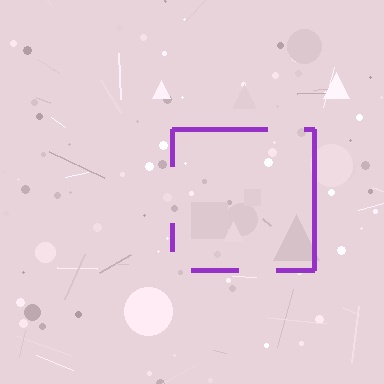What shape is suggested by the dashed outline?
The dashed outline suggests a square.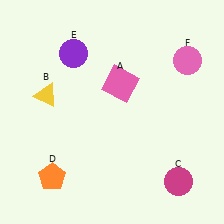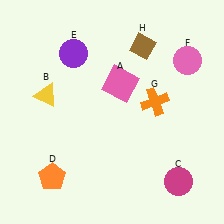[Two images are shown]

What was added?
An orange cross (G), a brown diamond (H) were added in Image 2.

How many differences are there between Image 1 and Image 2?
There are 2 differences between the two images.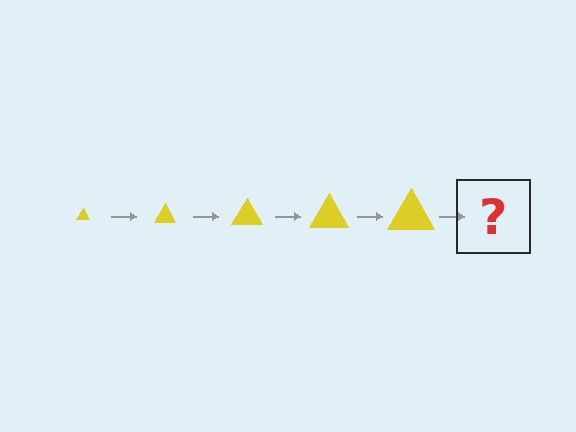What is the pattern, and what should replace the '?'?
The pattern is that the triangle gets progressively larger each step. The '?' should be a yellow triangle, larger than the previous one.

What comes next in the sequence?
The next element should be a yellow triangle, larger than the previous one.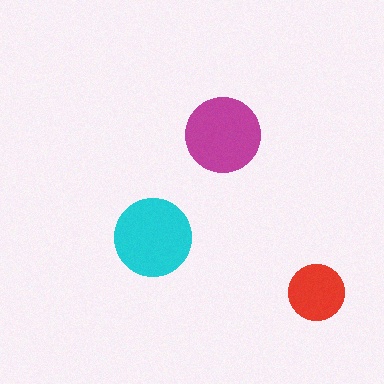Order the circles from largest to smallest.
the cyan one, the magenta one, the red one.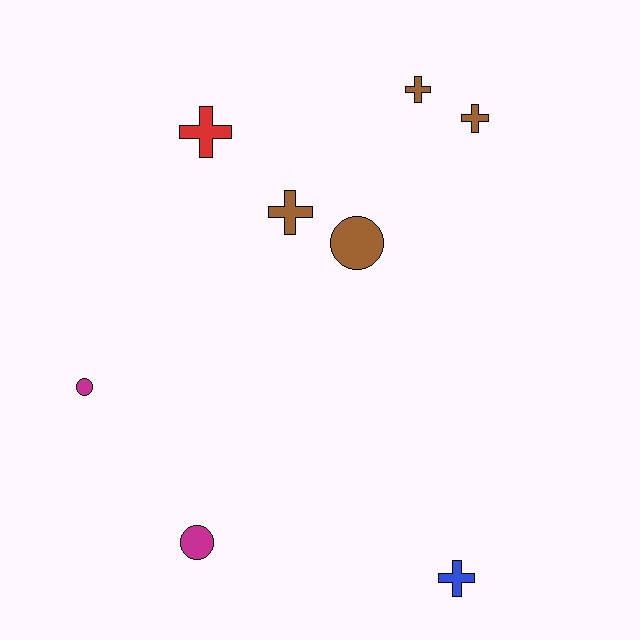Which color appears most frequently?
Brown, with 4 objects.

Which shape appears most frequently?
Cross, with 5 objects.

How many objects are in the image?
There are 8 objects.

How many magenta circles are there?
There are 2 magenta circles.